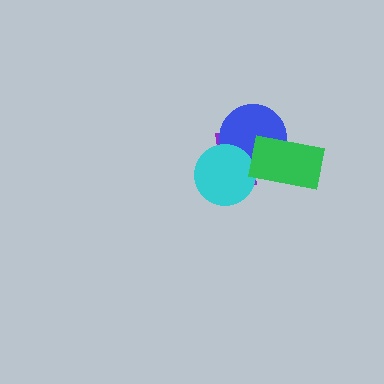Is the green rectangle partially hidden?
No, no other shape covers it.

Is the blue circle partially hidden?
Yes, it is partially covered by another shape.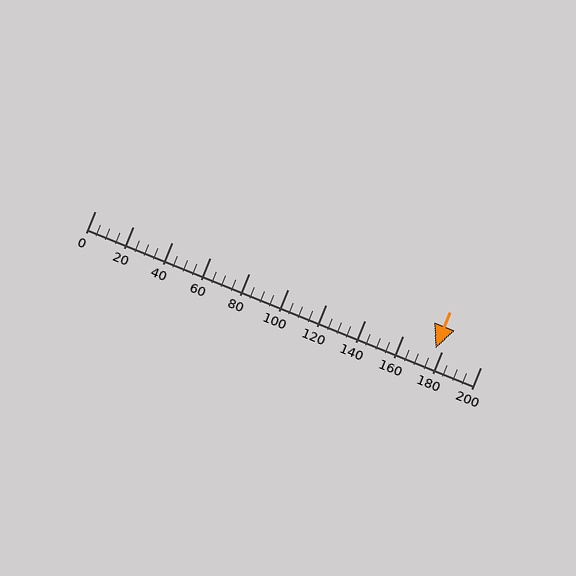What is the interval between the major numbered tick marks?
The major tick marks are spaced 20 units apart.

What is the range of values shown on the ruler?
The ruler shows values from 0 to 200.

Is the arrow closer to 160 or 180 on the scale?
The arrow is closer to 180.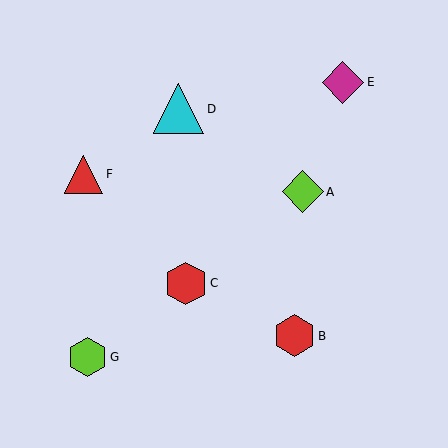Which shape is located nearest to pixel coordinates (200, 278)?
The red hexagon (labeled C) at (186, 283) is nearest to that location.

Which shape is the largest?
The cyan triangle (labeled D) is the largest.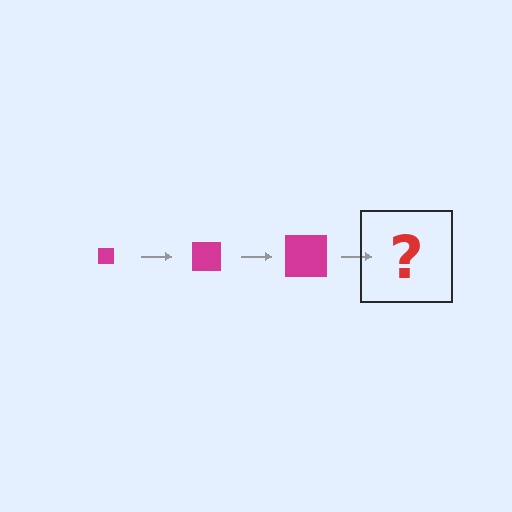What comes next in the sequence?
The next element should be a magenta square, larger than the previous one.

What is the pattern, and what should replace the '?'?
The pattern is that the square gets progressively larger each step. The '?' should be a magenta square, larger than the previous one.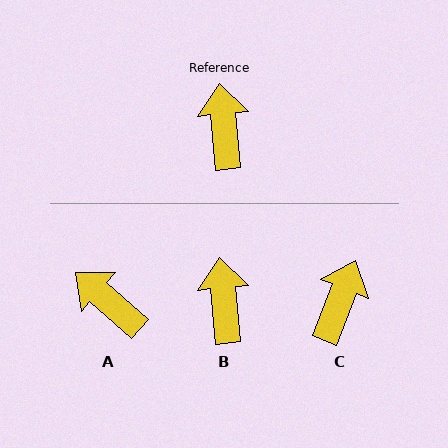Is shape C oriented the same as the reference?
No, it is off by about 27 degrees.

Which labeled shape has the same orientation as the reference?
B.